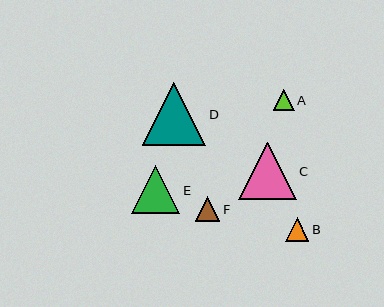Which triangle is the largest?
Triangle D is the largest with a size of approximately 63 pixels.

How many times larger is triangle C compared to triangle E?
Triangle C is approximately 1.2 times the size of triangle E.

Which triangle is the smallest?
Triangle A is the smallest with a size of approximately 21 pixels.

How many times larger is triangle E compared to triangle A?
Triangle E is approximately 2.3 times the size of triangle A.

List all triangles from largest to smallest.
From largest to smallest: D, C, E, F, B, A.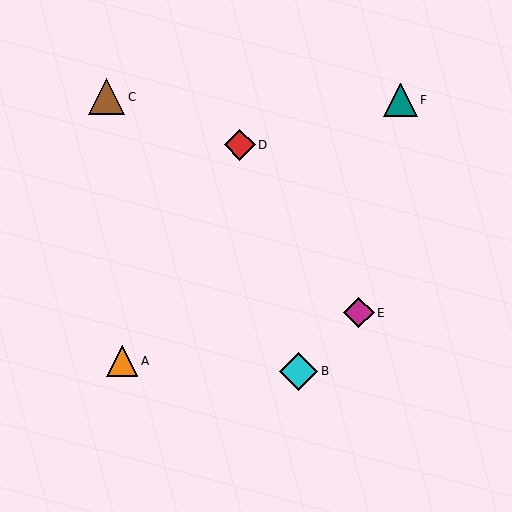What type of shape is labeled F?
Shape F is a teal triangle.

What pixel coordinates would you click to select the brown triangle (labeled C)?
Click at (107, 97) to select the brown triangle C.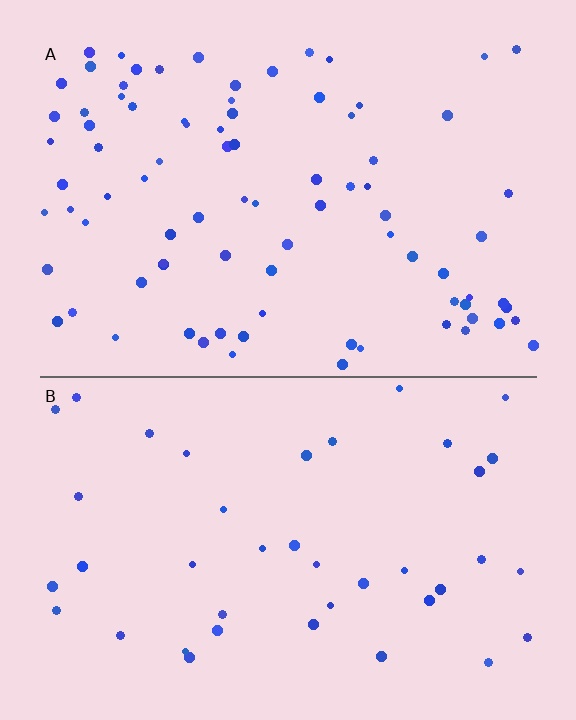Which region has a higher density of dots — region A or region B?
A (the top).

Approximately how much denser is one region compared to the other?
Approximately 2.1× — region A over region B.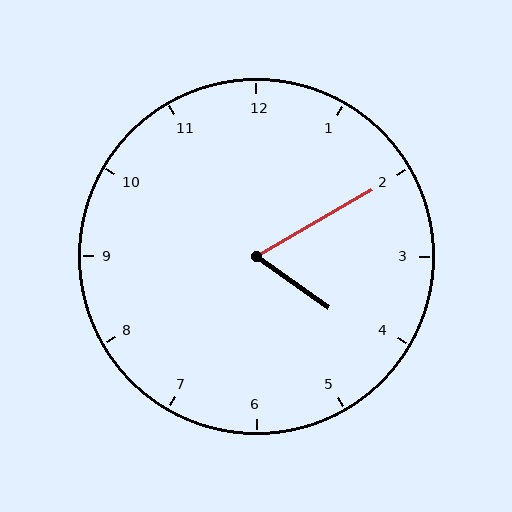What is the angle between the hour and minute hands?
Approximately 65 degrees.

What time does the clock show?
4:10.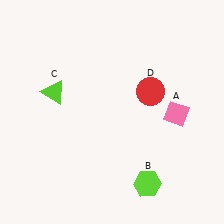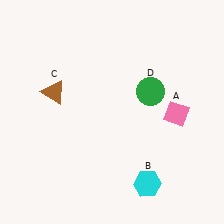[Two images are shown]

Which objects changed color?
B changed from lime to cyan. C changed from lime to brown. D changed from red to green.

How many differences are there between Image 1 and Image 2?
There are 3 differences between the two images.